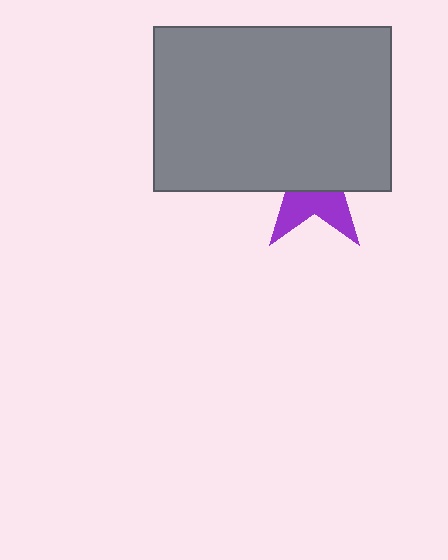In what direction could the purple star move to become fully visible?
The purple star could move down. That would shift it out from behind the gray rectangle entirely.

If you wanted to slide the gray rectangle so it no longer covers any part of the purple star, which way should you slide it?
Slide it up — that is the most direct way to separate the two shapes.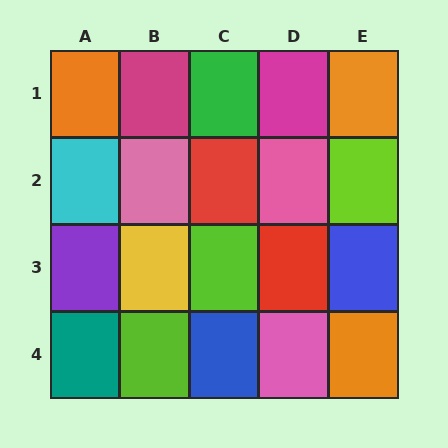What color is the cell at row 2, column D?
Pink.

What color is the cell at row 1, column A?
Orange.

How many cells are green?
1 cell is green.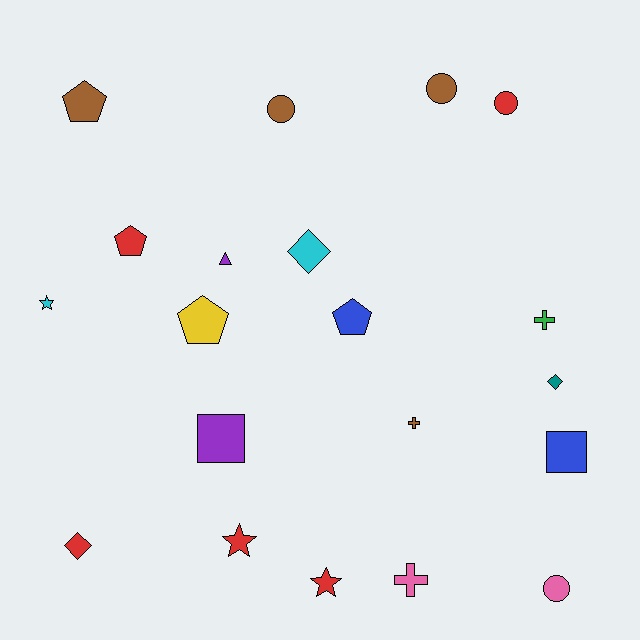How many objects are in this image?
There are 20 objects.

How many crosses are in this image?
There are 3 crosses.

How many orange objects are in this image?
There are no orange objects.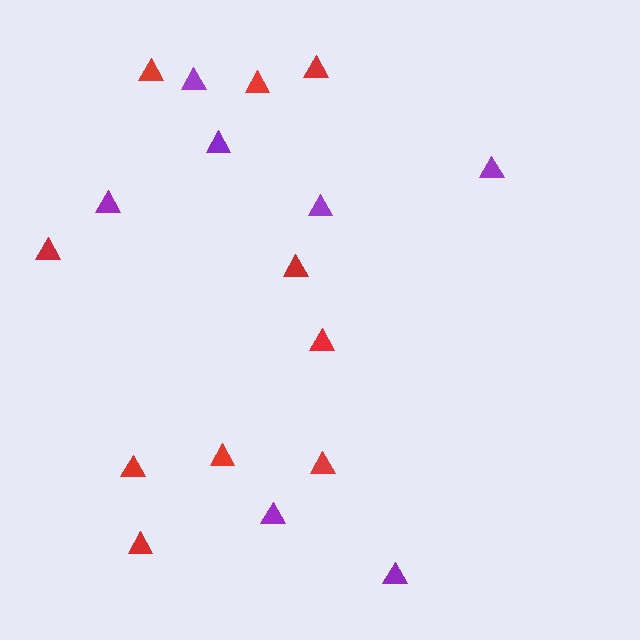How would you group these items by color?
There are 2 groups: one group of red triangles (10) and one group of purple triangles (7).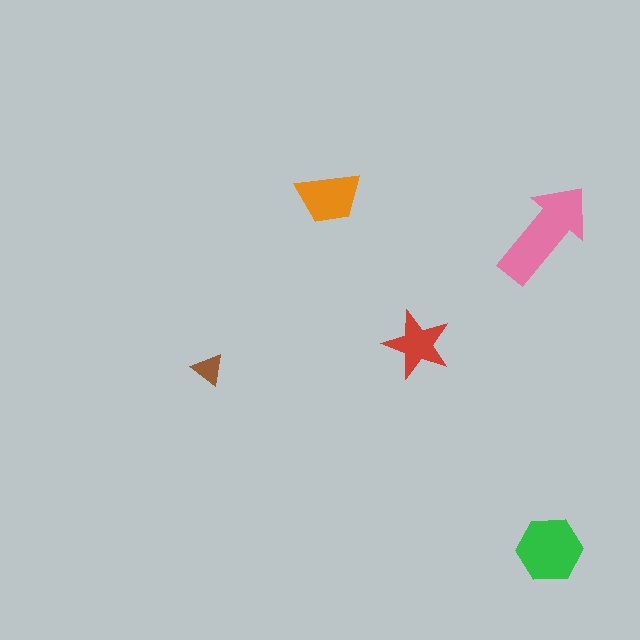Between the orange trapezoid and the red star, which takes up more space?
The orange trapezoid.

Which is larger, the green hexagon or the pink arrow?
The pink arrow.